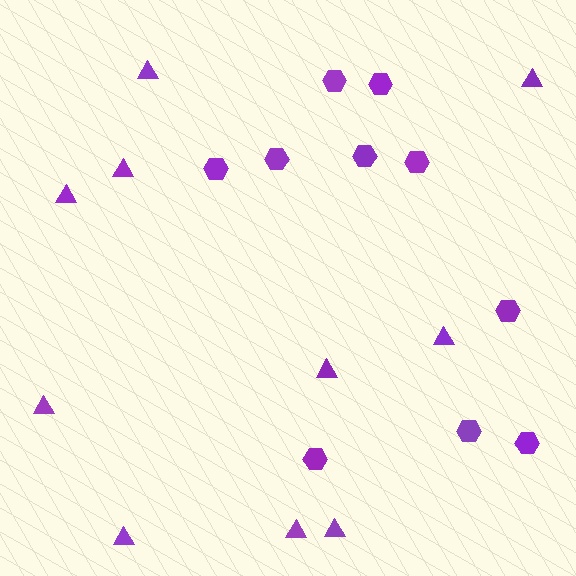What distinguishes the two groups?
There are 2 groups: one group of triangles (10) and one group of hexagons (10).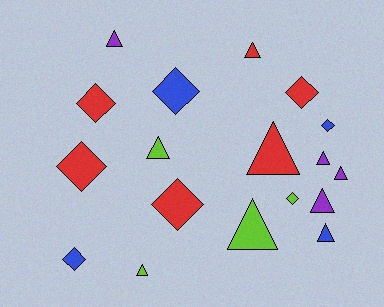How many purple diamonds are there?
There are no purple diamonds.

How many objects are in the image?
There are 18 objects.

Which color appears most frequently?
Red, with 6 objects.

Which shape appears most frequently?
Triangle, with 10 objects.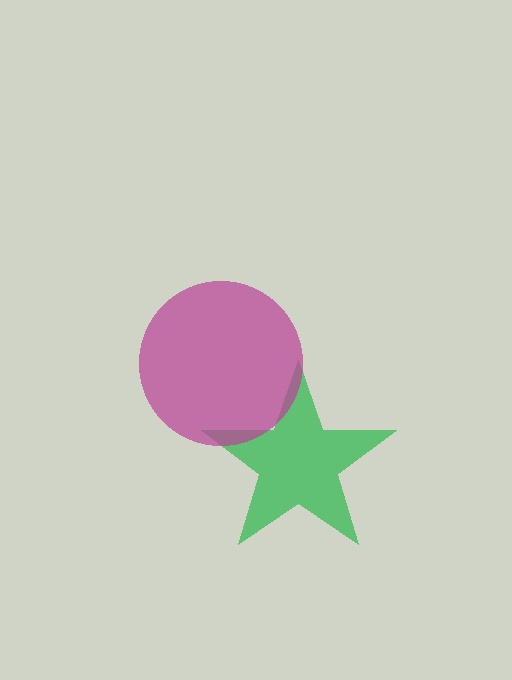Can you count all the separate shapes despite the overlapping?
Yes, there are 2 separate shapes.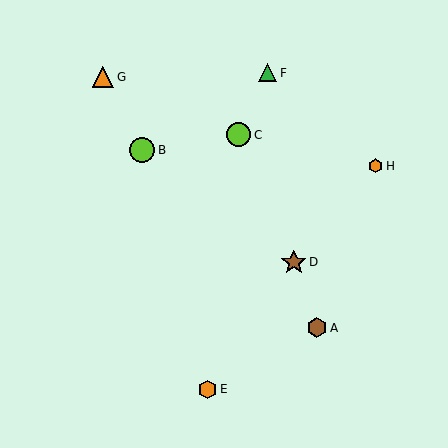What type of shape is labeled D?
Shape D is a brown star.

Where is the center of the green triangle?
The center of the green triangle is at (268, 73).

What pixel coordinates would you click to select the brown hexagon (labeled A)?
Click at (317, 328) to select the brown hexagon A.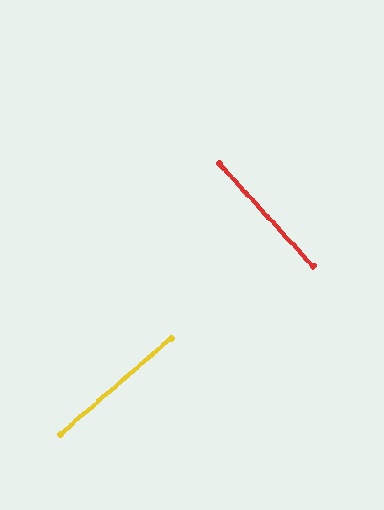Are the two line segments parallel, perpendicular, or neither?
Perpendicular — they meet at approximately 89°.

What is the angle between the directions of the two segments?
Approximately 89 degrees.